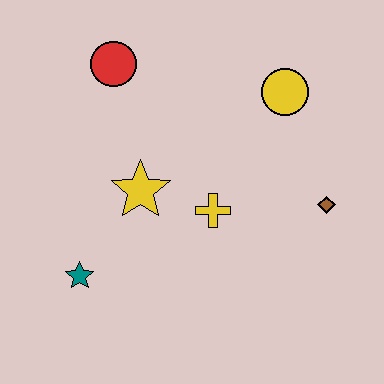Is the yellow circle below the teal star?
No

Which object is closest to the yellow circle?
The brown diamond is closest to the yellow circle.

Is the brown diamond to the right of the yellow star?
Yes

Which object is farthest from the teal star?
The yellow circle is farthest from the teal star.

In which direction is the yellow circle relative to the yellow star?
The yellow circle is to the right of the yellow star.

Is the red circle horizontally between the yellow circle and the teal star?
Yes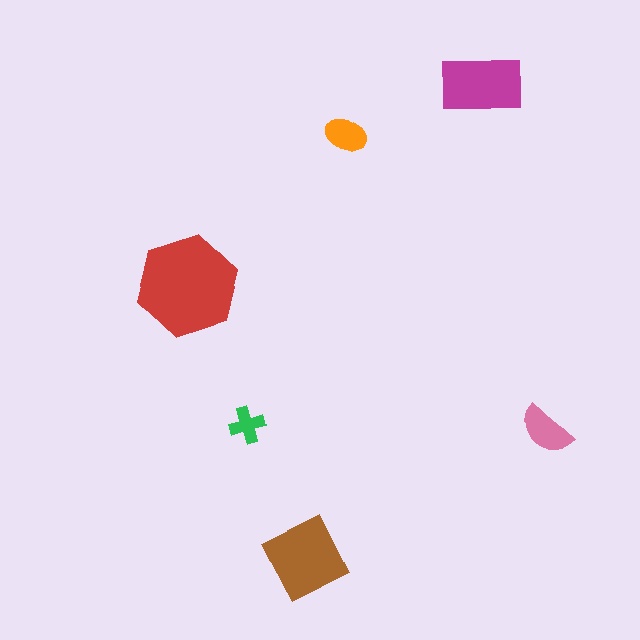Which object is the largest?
The red hexagon.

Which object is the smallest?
The green cross.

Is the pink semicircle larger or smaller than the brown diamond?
Smaller.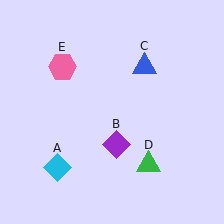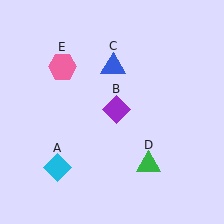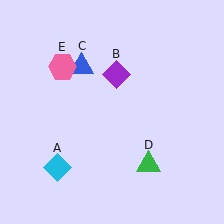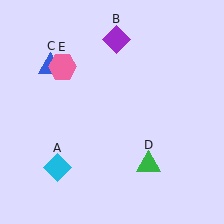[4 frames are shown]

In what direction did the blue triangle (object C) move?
The blue triangle (object C) moved left.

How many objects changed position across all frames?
2 objects changed position: purple diamond (object B), blue triangle (object C).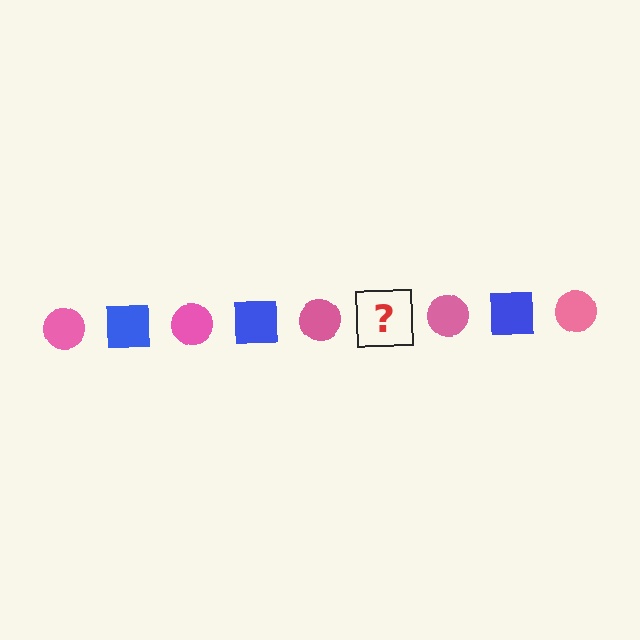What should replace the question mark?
The question mark should be replaced with a blue square.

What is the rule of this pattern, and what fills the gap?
The rule is that the pattern alternates between pink circle and blue square. The gap should be filled with a blue square.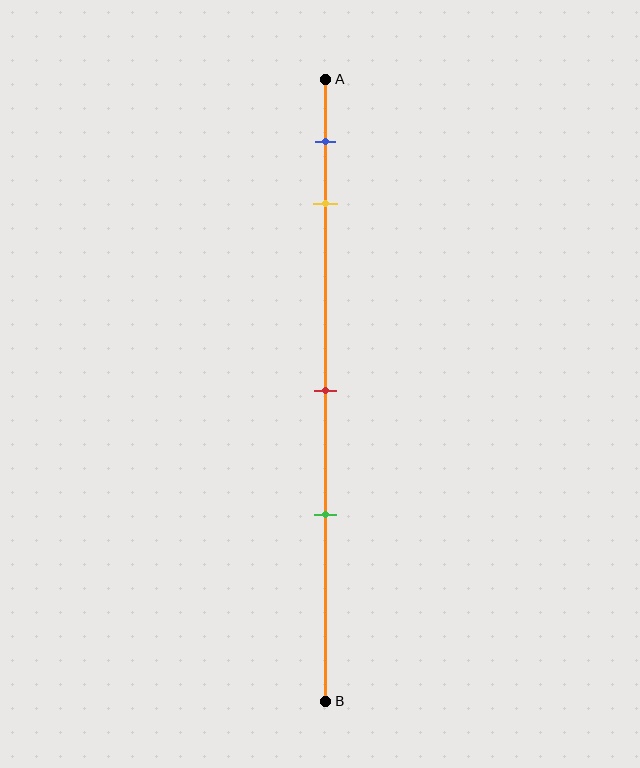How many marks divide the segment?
There are 4 marks dividing the segment.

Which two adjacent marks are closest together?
The blue and yellow marks are the closest adjacent pair.